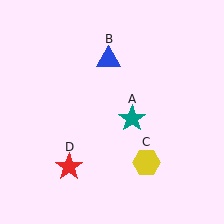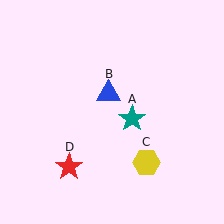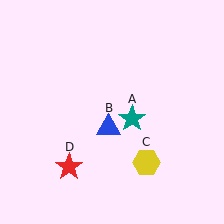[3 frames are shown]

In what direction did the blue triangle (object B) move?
The blue triangle (object B) moved down.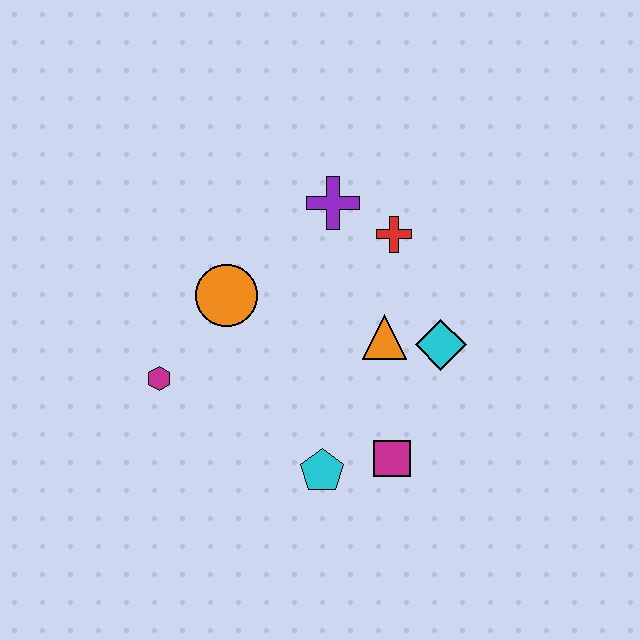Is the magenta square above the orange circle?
No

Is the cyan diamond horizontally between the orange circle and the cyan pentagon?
No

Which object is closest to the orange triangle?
The cyan diamond is closest to the orange triangle.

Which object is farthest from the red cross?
The magenta hexagon is farthest from the red cross.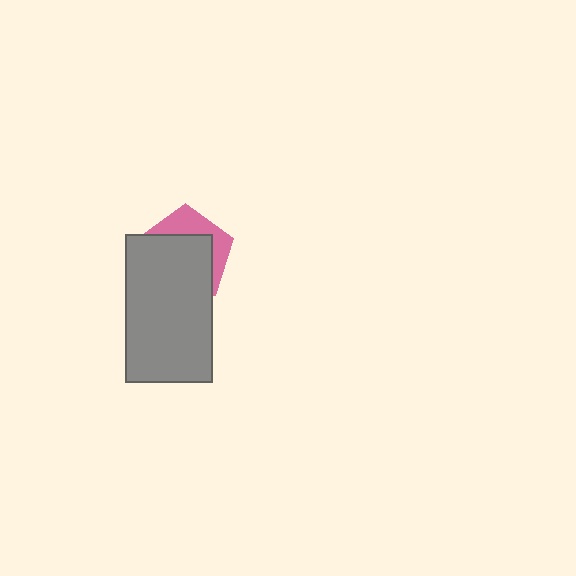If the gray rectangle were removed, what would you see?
You would see the complete pink pentagon.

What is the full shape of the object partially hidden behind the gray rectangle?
The partially hidden object is a pink pentagon.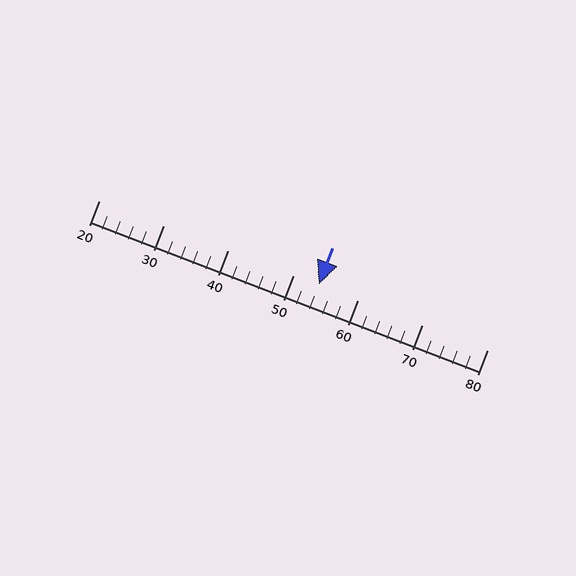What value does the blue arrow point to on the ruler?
The blue arrow points to approximately 54.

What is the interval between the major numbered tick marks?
The major tick marks are spaced 10 units apart.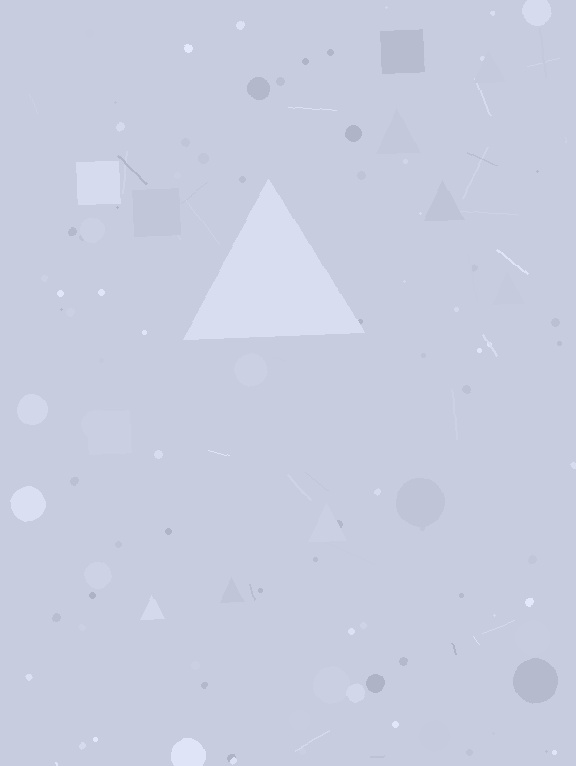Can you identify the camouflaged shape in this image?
The camouflaged shape is a triangle.